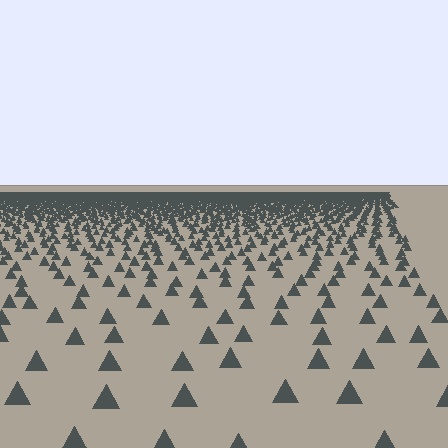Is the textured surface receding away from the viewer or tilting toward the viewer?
The surface is receding away from the viewer. Texture elements get smaller and denser toward the top.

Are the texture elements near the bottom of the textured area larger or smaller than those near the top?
Larger. Near the bottom, elements are closer to the viewer and appear at a bigger on-screen size.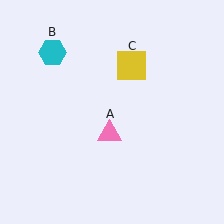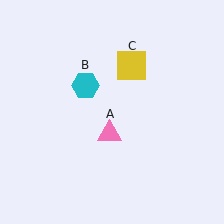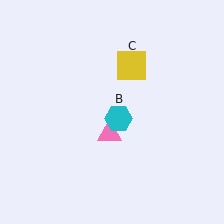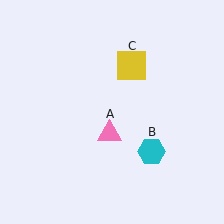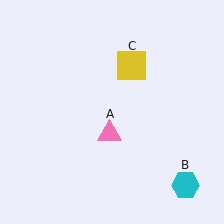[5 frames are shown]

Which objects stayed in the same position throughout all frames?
Pink triangle (object A) and yellow square (object C) remained stationary.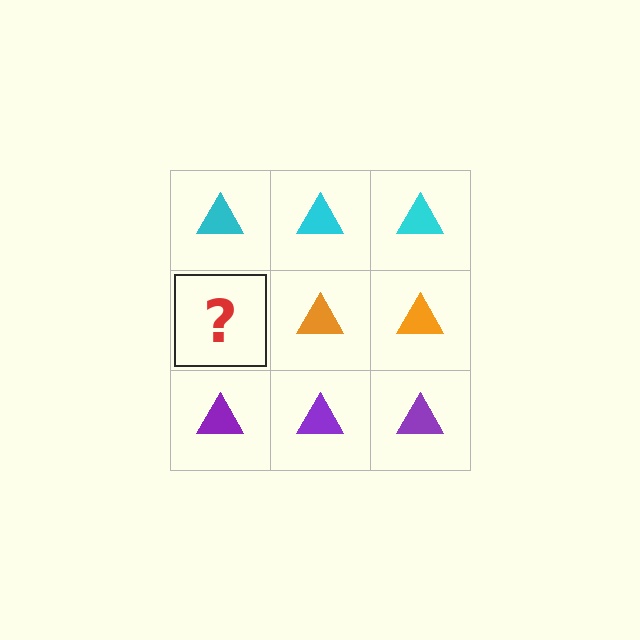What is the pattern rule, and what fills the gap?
The rule is that each row has a consistent color. The gap should be filled with an orange triangle.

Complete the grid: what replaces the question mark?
The question mark should be replaced with an orange triangle.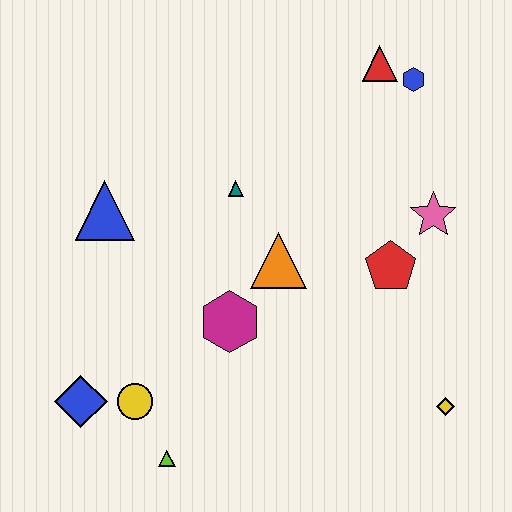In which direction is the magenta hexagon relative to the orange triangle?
The magenta hexagon is below the orange triangle.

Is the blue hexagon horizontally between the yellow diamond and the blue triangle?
Yes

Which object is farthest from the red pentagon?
The blue diamond is farthest from the red pentagon.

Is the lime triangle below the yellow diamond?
Yes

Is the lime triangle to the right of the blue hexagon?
No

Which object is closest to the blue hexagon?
The red triangle is closest to the blue hexagon.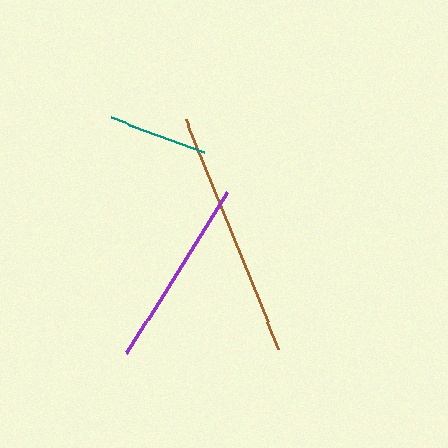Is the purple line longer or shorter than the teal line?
The purple line is longer than the teal line.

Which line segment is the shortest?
The teal line is the shortest at approximately 100 pixels.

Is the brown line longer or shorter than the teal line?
The brown line is longer than the teal line.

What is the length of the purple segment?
The purple segment is approximately 188 pixels long.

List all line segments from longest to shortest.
From longest to shortest: brown, purple, teal.